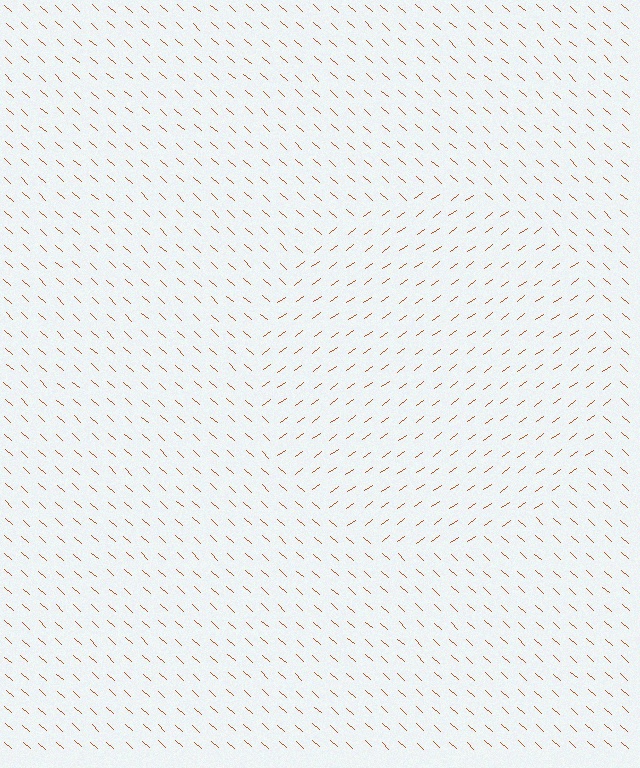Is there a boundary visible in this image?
Yes, there is a texture boundary formed by a change in line orientation.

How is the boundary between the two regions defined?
The boundary is defined purely by a change in line orientation (approximately 78 degrees difference). All lines are the same color and thickness.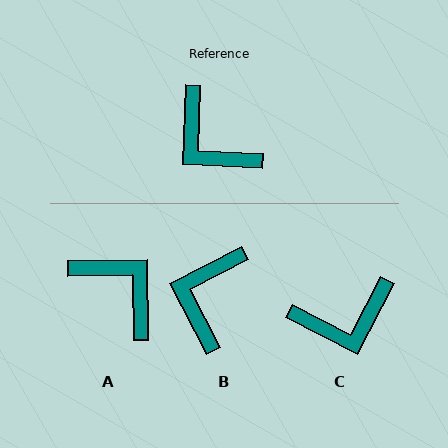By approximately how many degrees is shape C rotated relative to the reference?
Approximately 65 degrees counter-clockwise.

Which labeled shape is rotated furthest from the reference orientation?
A, about 177 degrees away.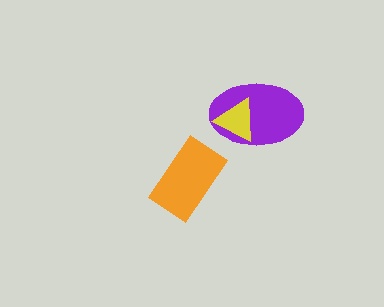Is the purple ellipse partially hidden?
Yes, it is partially covered by another shape.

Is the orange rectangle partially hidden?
No, no other shape covers it.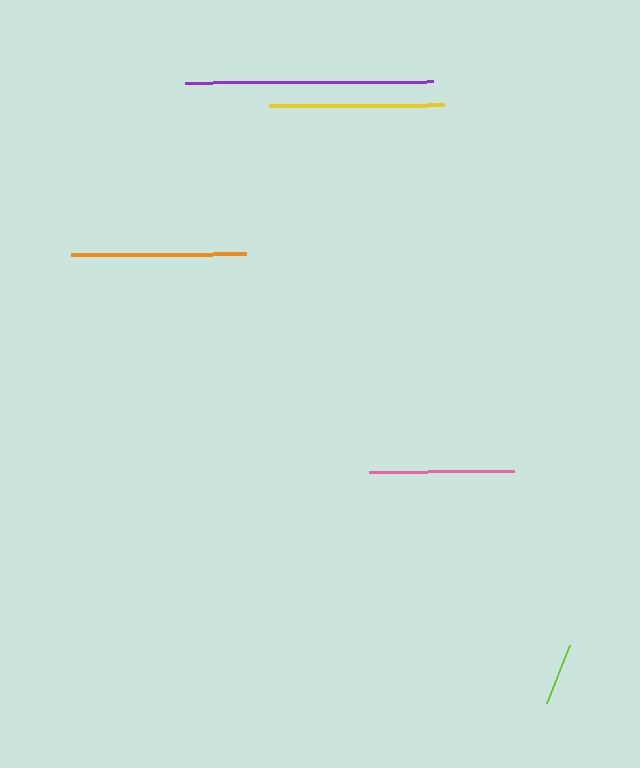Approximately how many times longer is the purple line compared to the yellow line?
The purple line is approximately 1.4 times the length of the yellow line.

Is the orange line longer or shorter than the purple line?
The purple line is longer than the orange line.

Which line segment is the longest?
The purple line is the longest at approximately 248 pixels.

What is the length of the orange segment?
The orange segment is approximately 175 pixels long.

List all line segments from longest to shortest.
From longest to shortest: purple, orange, yellow, pink, lime.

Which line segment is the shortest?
The lime line is the shortest at approximately 63 pixels.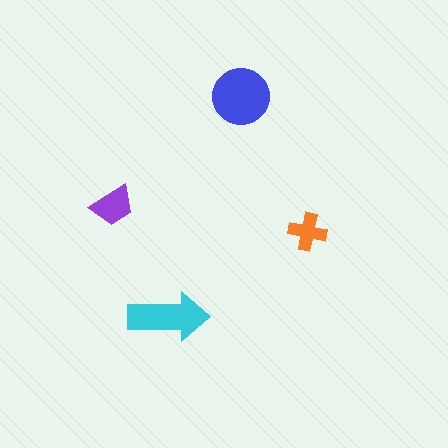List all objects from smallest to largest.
The orange cross, the purple trapezoid, the cyan arrow, the blue circle.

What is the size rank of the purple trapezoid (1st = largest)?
3rd.